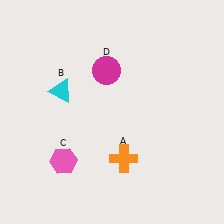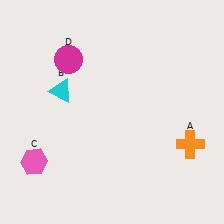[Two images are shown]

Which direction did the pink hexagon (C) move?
The pink hexagon (C) moved left.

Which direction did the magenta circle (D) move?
The magenta circle (D) moved left.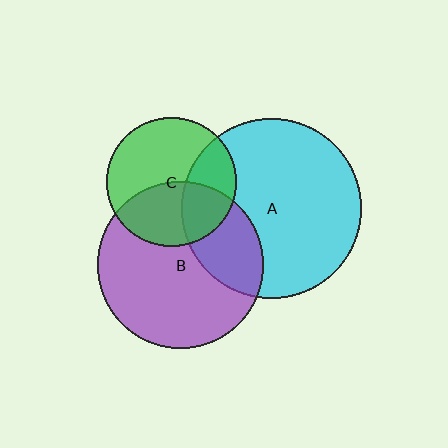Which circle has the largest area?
Circle A (cyan).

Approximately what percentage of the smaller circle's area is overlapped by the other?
Approximately 40%.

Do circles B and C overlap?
Yes.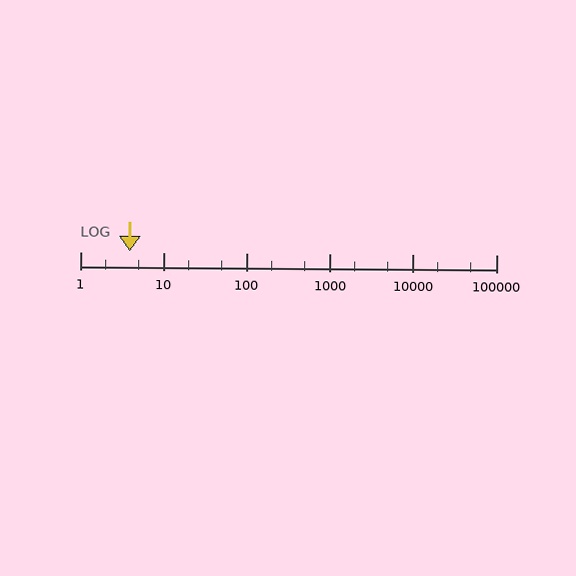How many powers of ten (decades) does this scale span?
The scale spans 5 decades, from 1 to 100000.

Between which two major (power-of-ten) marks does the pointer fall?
The pointer is between 1 and 10.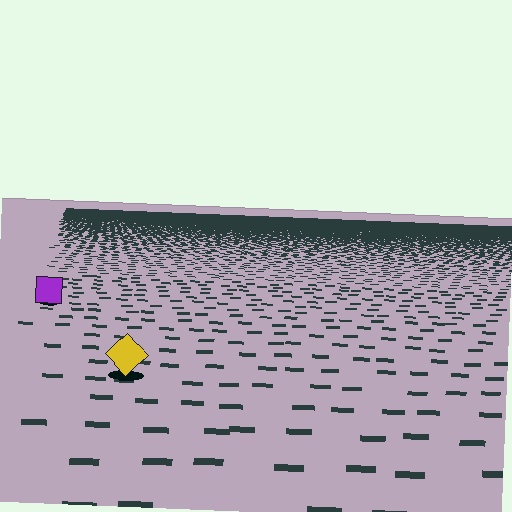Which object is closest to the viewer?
The yellow diamond is closest. The texture marks near it are larger and more spread out.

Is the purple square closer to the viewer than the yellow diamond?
No. The yellow diamond is closer — you can tell from the texture gradient: the ground texture is coarser near it.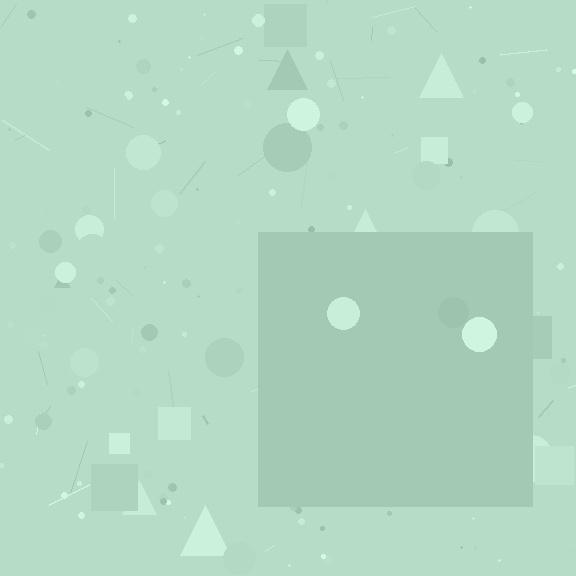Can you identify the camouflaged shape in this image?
The camouflaged shape is a square.